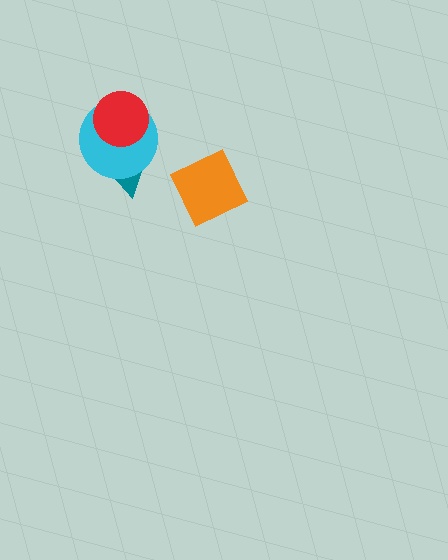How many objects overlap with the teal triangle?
2 objects overlap with the teal triangle.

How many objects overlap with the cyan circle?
2 objects overlap with the cyan circle.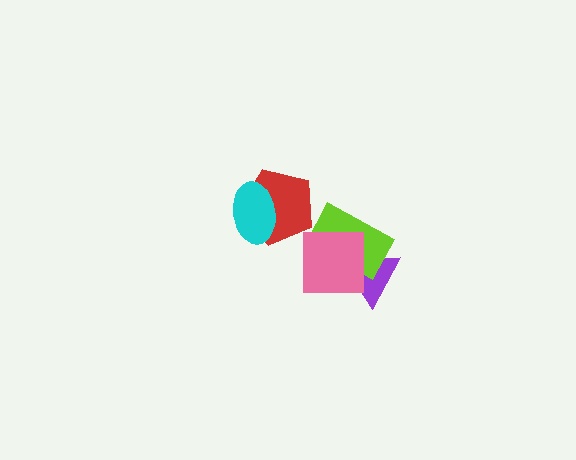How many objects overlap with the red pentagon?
1 object overlaps with the red pentagon.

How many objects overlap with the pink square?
2 objects overlap with the pink square.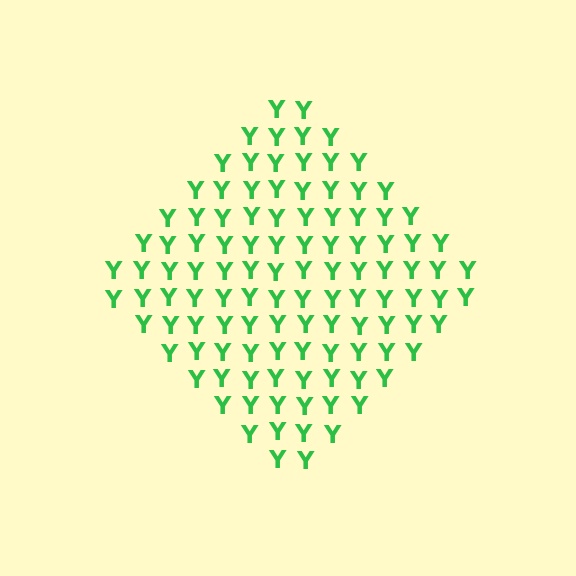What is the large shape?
The large shape is a diamond.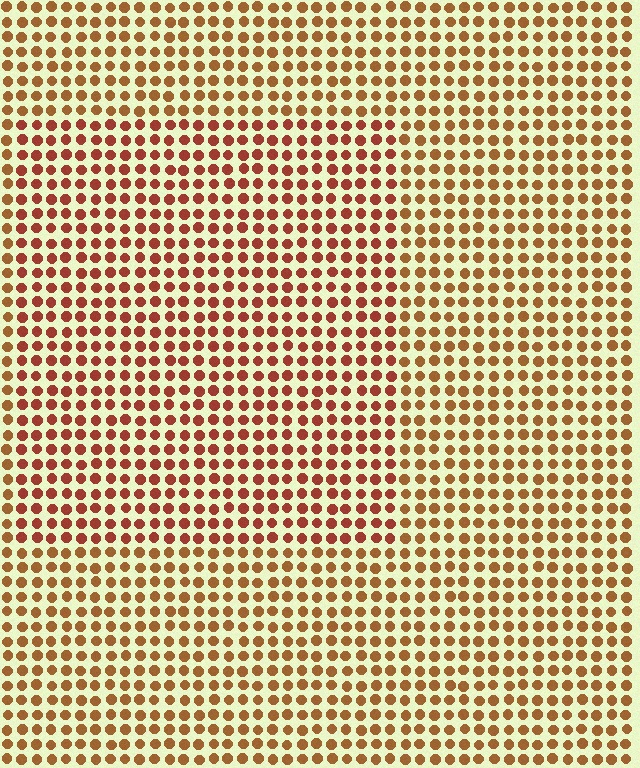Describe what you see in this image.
The image is filled with small brown elements in a uniform arrangement. A rectangle-shaped region is visible where the elements are tinted to a slightly different hue, forming a subtle color boundary.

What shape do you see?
I see a rectangle.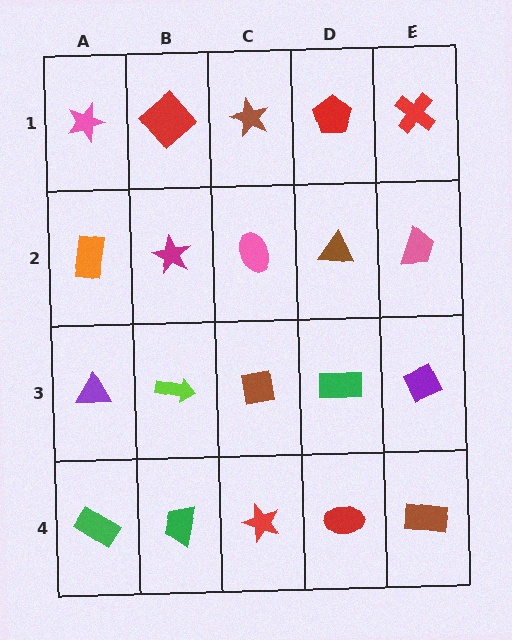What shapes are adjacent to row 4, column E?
A purple diamond (row 3, column E), a red ellipse (row 4, column D).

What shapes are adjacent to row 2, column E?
A red cross (row 1, column E), a purple diamond (row 3, column E), a brown triangle (row 2, column D).